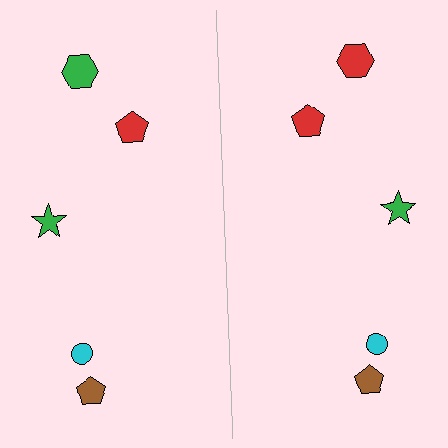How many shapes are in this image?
There are 10 shapes in this image.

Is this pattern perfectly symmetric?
No, the pattern is not perfectly symmetric. The red hexagon on the right side breaks the symmetry — its mirror counterpart is green.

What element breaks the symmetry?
The red hexagon on the right side breaks the symmetry — its mirror counterpart is green.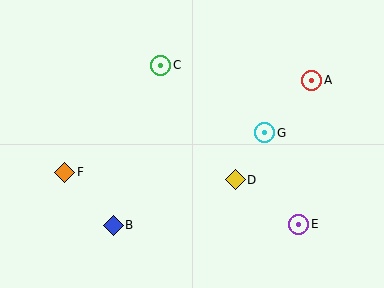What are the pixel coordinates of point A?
Point A is at (312, 80).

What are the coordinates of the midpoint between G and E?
The midpoint between G and E is at (282, 179).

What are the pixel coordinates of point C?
Point C is at (161, 65).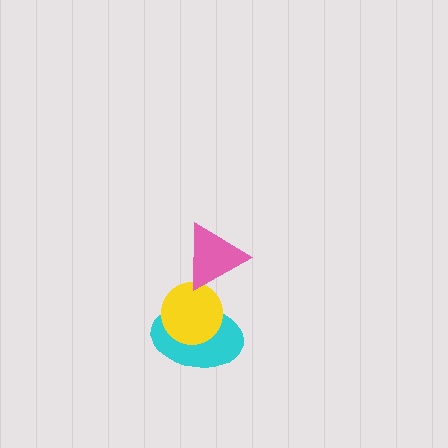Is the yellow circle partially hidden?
Yes, it is partially covered by another shape.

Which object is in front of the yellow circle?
The pink triangle is in front of the yellow circle.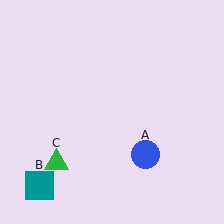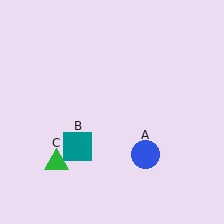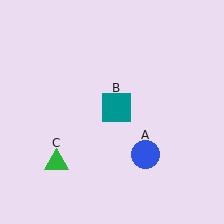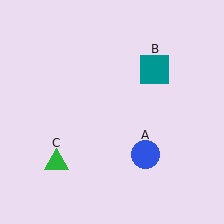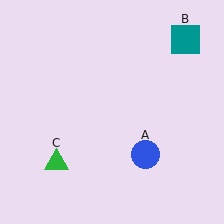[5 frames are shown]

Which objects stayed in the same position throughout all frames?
Blue circle (object A) and green triangle (object C) remained stationary.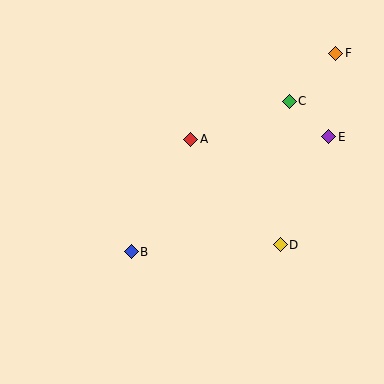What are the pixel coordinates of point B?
Point B is at (131, 252).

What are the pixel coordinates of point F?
Point F is at (336, 53).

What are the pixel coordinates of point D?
Point D is at (280, 245).